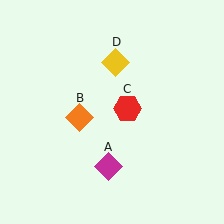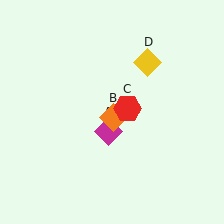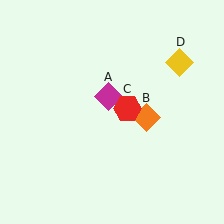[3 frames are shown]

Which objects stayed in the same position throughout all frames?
Red hexagon (object C) remained stationary.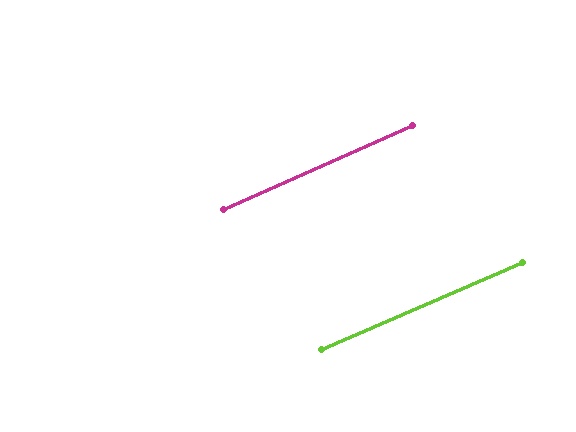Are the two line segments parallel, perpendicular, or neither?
Parallel — their directions differ by only 0.7°.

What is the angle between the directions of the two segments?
Approximately 1 degree.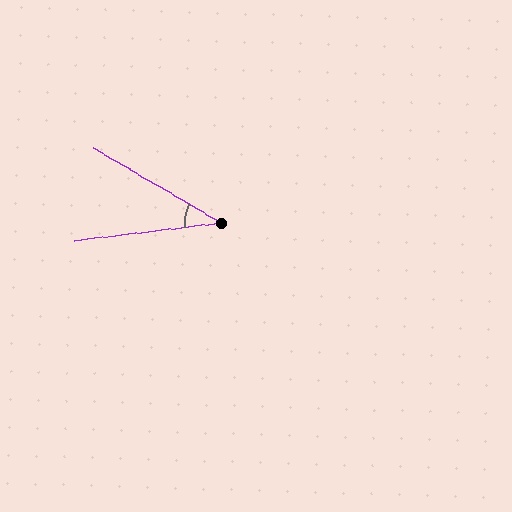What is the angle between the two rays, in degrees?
Approximately 37 degrees.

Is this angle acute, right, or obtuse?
It is acute.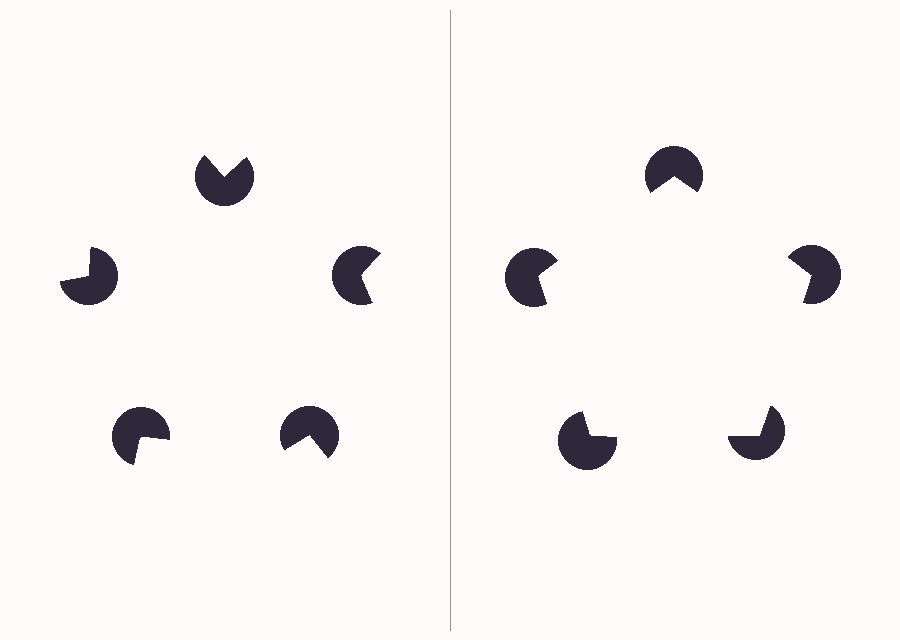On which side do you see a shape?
An illusory pentagon appears on the right side. On the left side the wedge cuts are rotated, so no coherent shape forms.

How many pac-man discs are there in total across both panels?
10 — 5 on each side.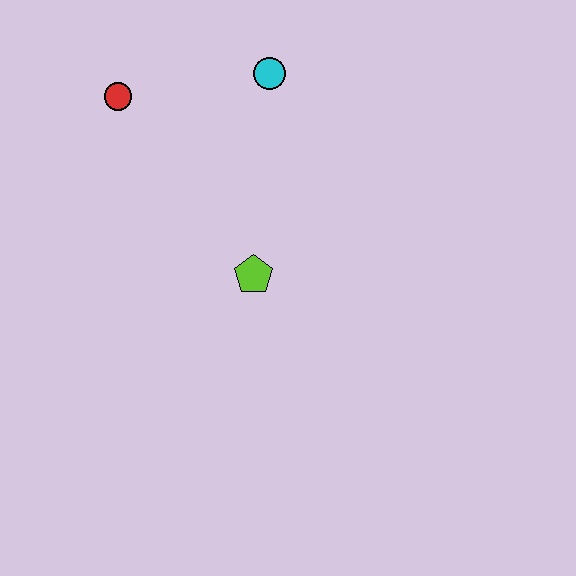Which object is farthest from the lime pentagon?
The red circle is farthest from the lime pentagon.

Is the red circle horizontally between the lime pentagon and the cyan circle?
No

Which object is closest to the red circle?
The cyan circle is closest to the red circle.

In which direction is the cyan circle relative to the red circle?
The cyan circle is to the right of the red circle.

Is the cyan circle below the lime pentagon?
No